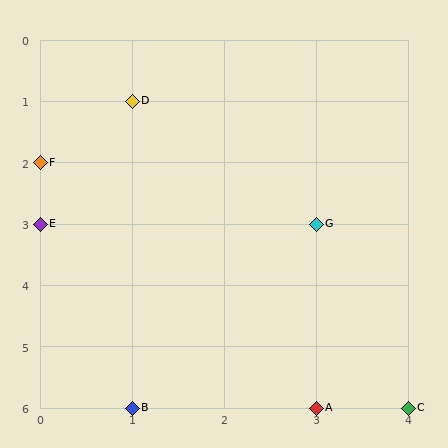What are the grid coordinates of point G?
Point G is at grid coordinates (3, 3).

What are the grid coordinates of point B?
Point B is at grid coordinates (1, 6).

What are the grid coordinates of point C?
Point C is at grid coordinates (4, 6).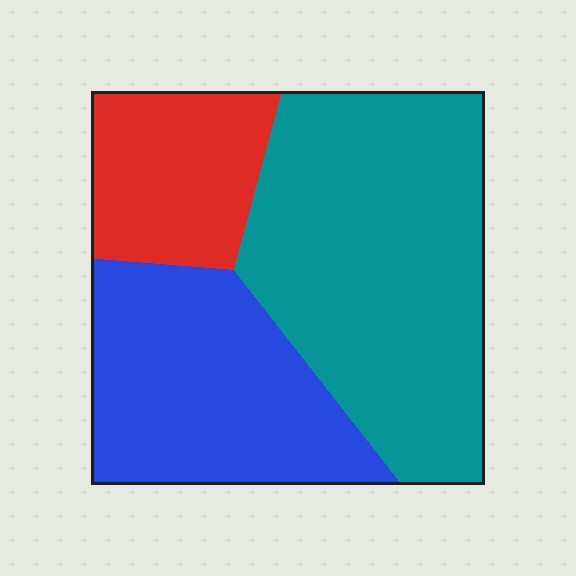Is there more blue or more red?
Blue.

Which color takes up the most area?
Teal, at roughly 50%.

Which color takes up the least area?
Red, at roughly 20%.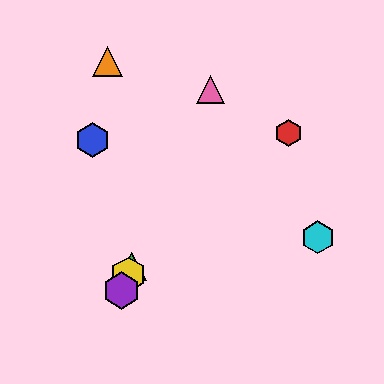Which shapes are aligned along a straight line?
The green triangle, the yellow hexagon, the purple hexagon, the pink triangle are aligned along a straight line.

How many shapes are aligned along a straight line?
4 shapes (the green triangle, the yellow hexagon, the purple hexagon, the pink triangle) are aligned along a straight line.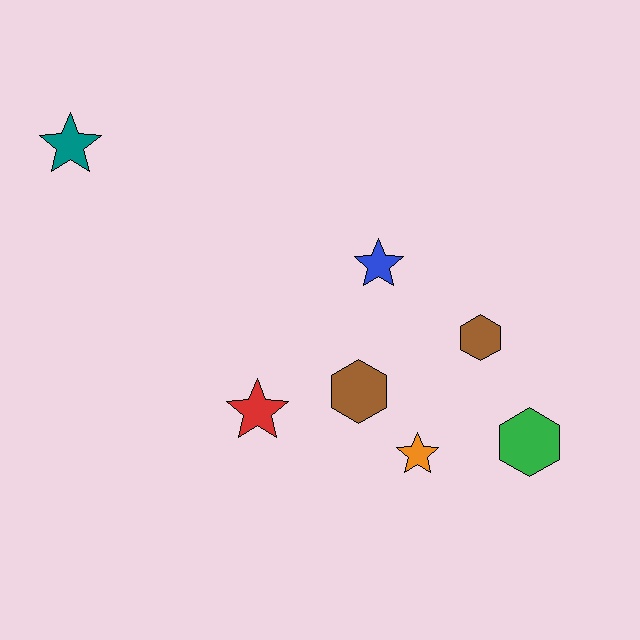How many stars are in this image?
There are 4 stars.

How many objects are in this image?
There are 7 objects.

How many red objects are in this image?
There is 1 red object.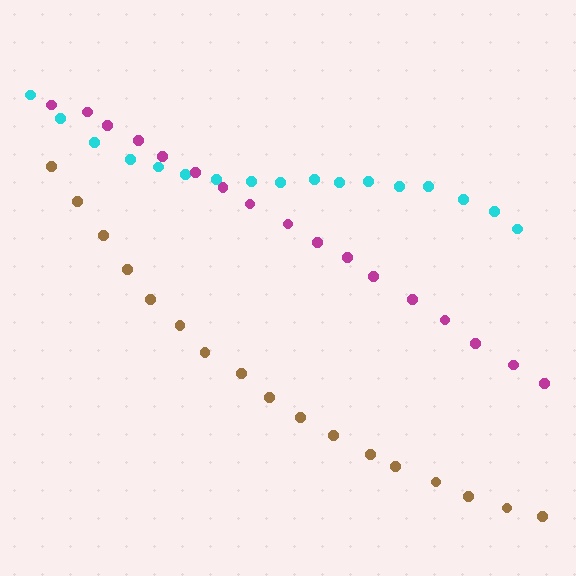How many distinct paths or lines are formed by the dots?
There are 3 distinct paths.